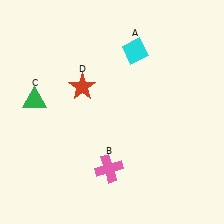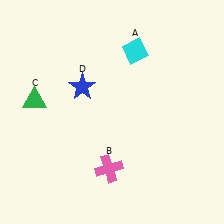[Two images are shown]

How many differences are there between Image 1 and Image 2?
There is 1 difference between the two images.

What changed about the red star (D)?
In Image 1, D is red. In Image 2, it changed to blue.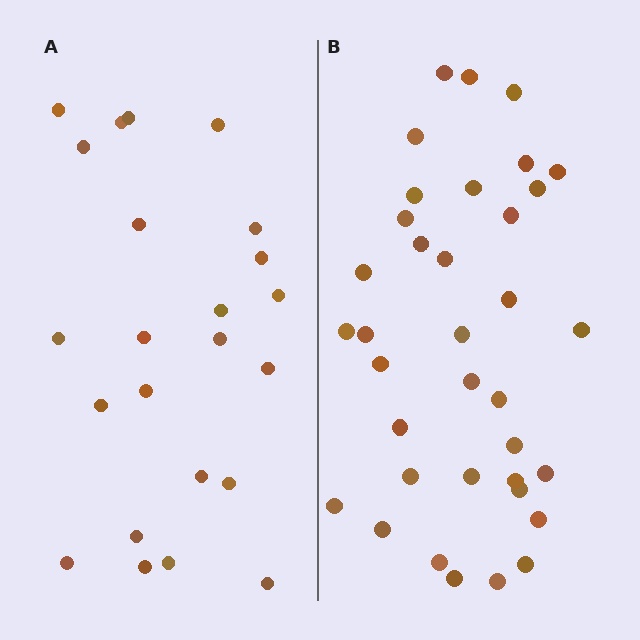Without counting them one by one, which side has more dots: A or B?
Region B (the right region) has more dots.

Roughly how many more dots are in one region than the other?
Region B has approximately 15 more dots than region A.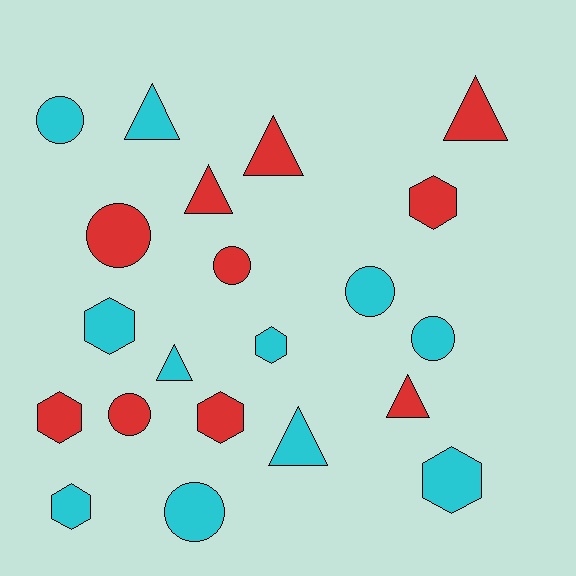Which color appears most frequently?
Cyan, with 11 objects.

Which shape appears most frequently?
Triangle, with 7 objects.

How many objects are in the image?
There are 21 objects.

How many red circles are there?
There are 3 red circles.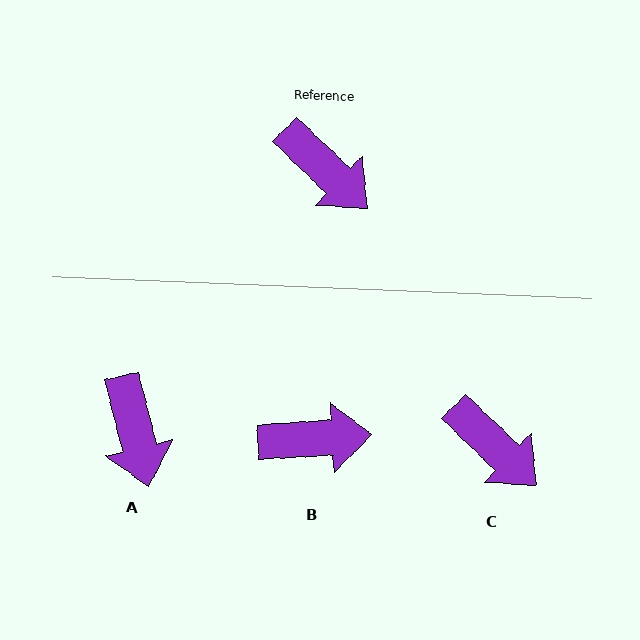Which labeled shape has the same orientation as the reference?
C.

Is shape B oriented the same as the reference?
No, it is off by about 48 degrees.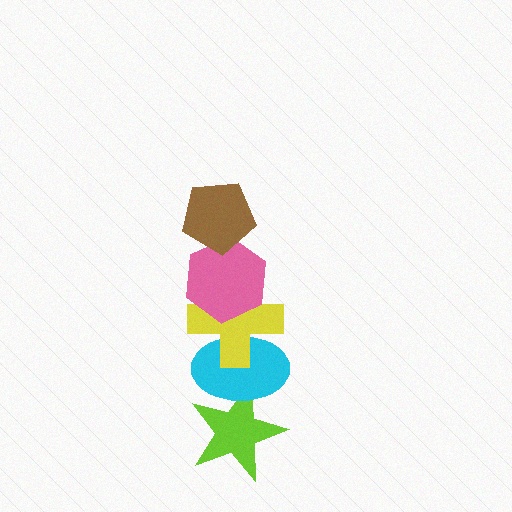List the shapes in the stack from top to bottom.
From top to bottom: the brown pentagon, the pink hexagon, the yellow cross, the cyan ellipse, the lime star.